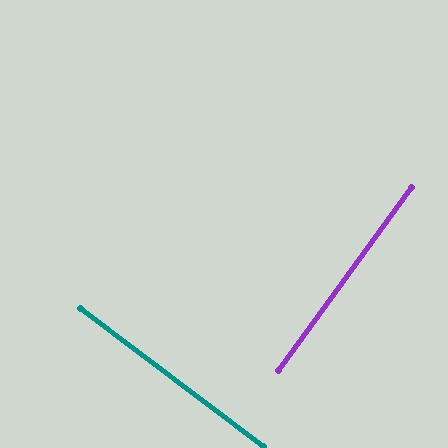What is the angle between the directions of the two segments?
Approximately 89 degrees.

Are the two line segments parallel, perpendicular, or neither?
Perpendicular — they meet at approximately 89°.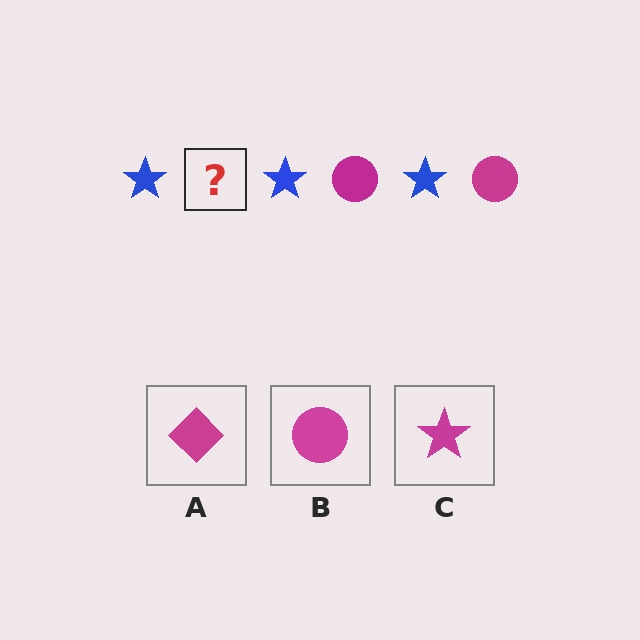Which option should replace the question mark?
Option B.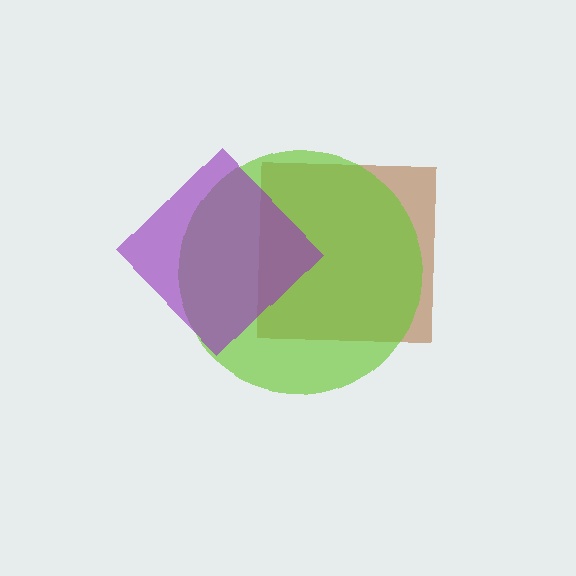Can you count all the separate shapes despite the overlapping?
Yes, there are 3 separate shapes.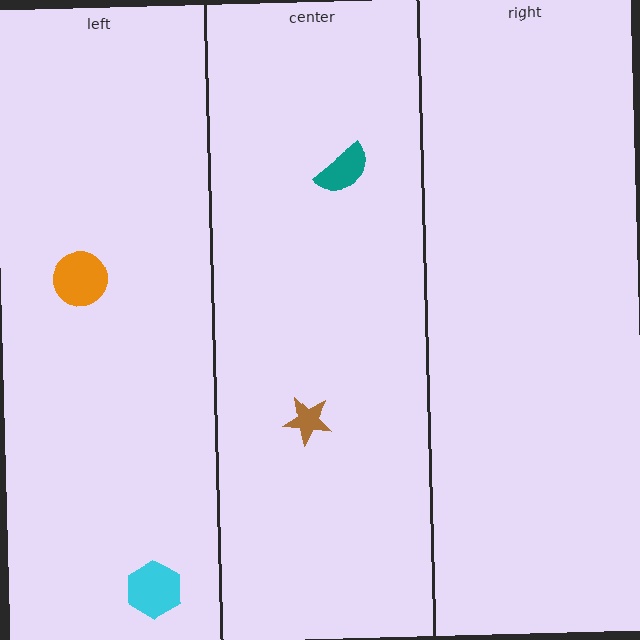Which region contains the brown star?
The center region.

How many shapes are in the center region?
2.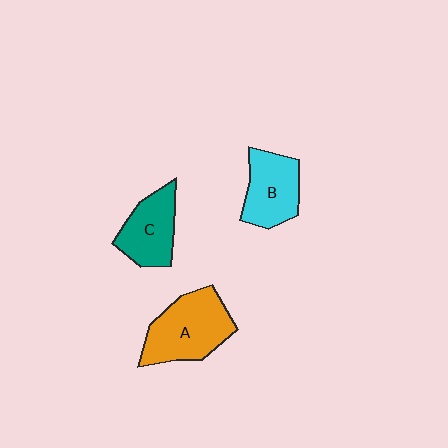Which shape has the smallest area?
Shape C (teal).